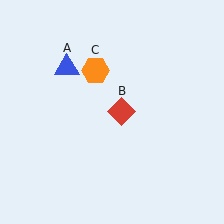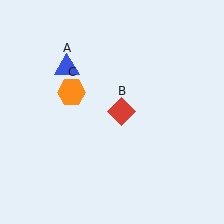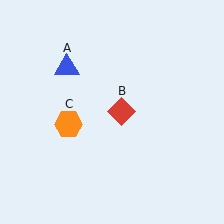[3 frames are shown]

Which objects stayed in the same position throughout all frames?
Blue triangle (object A) and red diamond (object B) remained stationary.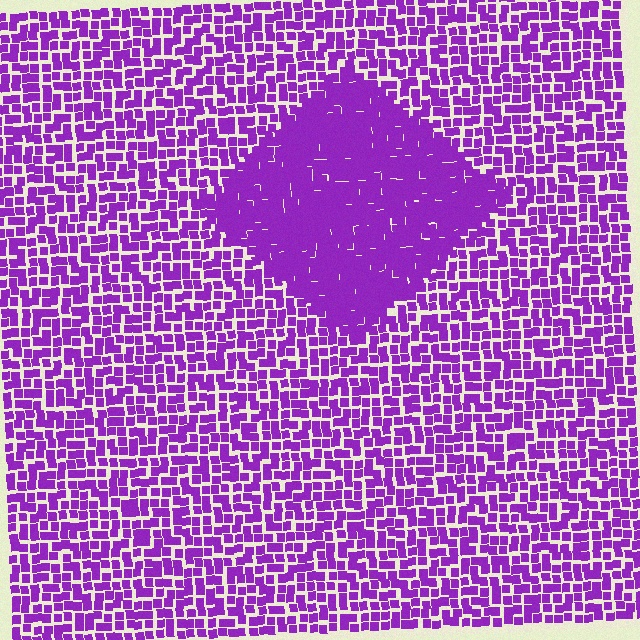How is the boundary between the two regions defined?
The boundary is defined by a change in element density (approximately 1.8x ratio). All elements are the same color, size, and shape.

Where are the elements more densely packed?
The elements are more densely packed inside the diamond boundary.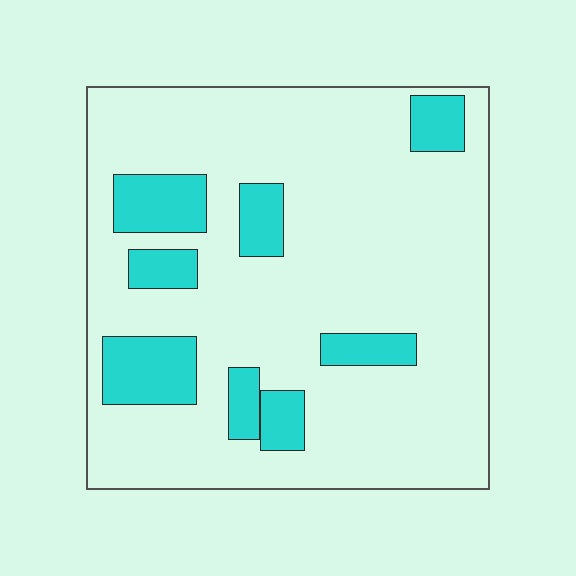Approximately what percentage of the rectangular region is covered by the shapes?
Approximately 20%.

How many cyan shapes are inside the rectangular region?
8.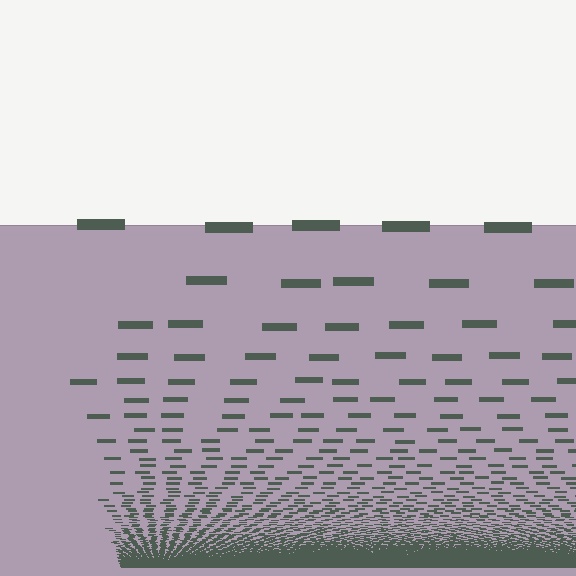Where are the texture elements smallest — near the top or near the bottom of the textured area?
Near the bottom.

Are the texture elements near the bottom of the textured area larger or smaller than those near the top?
Smaller. The gradient is inverted — elements near the bottom are smaller and denser.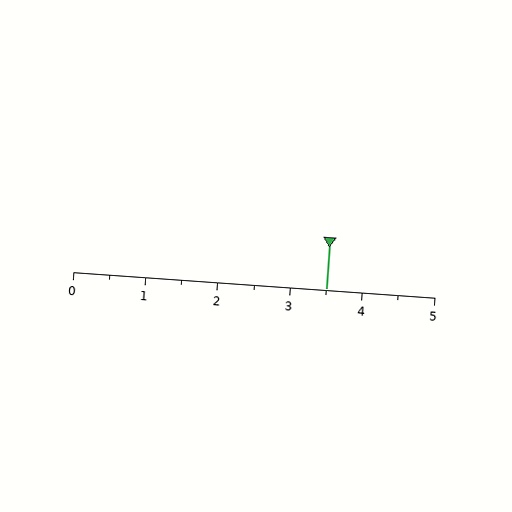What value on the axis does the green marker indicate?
The marker indicates approximately 3.5.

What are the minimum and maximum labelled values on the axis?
The axis runs from 0 to 5.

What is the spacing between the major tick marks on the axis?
The major ticks are spaced 1 apart.